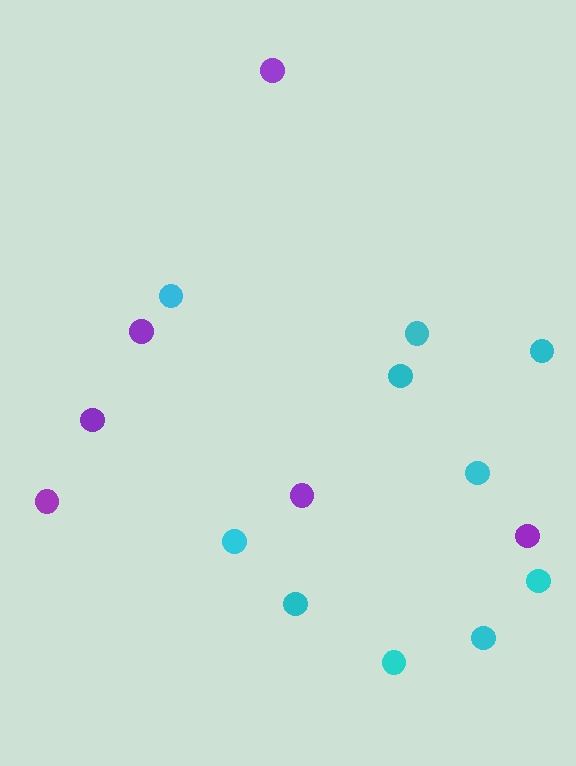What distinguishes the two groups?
There are 2 groups: one group of purple circles (6) and one group of cyan circles (10).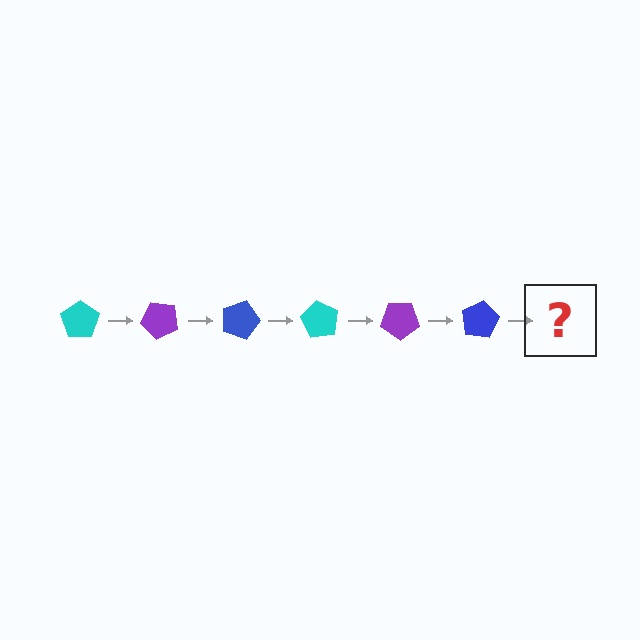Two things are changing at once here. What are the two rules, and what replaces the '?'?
The two rules are that it rotates 45 degrees each step and the color cycles through cyan, purple, and blue. The '?' should be a cyan pentagon, rotated 270 degrees from the start.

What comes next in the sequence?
The next element should be a cyan pentagon, rotated 270 degrees from the start.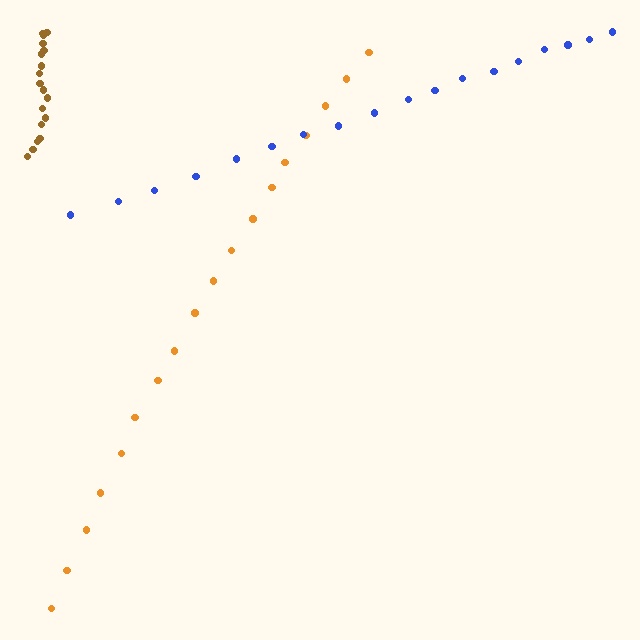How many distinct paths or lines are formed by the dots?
There are 3 distinct paths.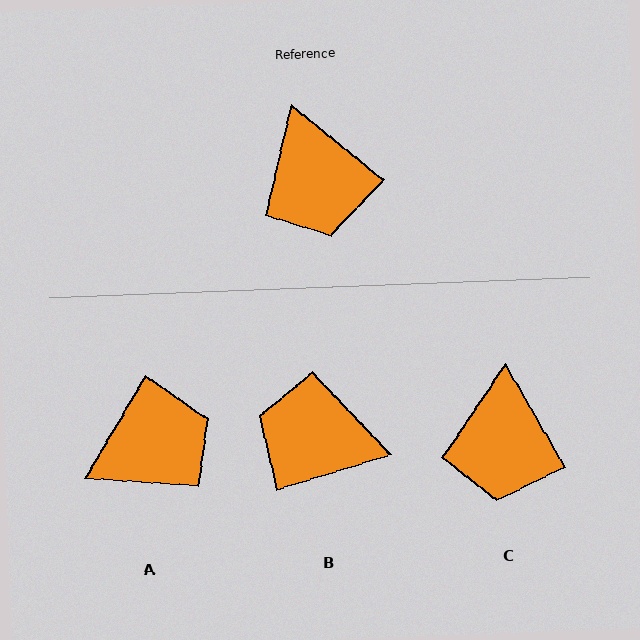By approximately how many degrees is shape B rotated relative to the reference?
Approximately 124 degrees clockwise.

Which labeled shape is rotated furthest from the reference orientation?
B, about 124 degrees away.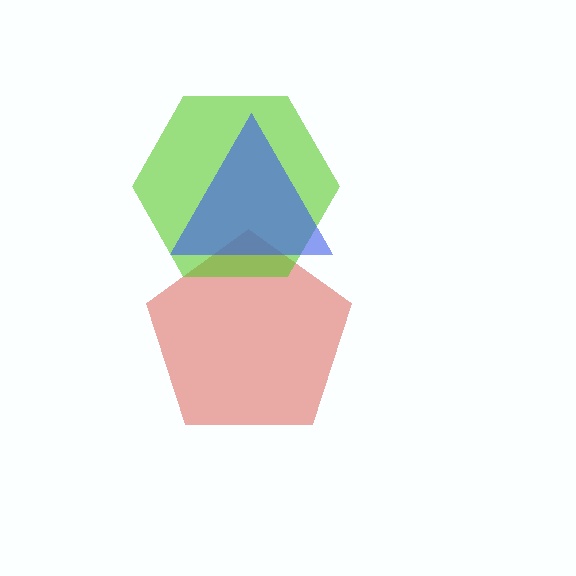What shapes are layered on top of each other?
The layered shapes are: a red pentagon, a lime hexagon, a blue triangle.